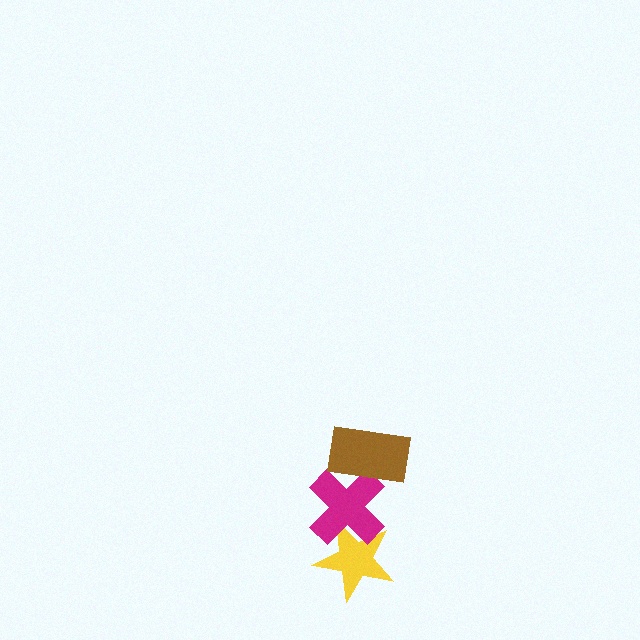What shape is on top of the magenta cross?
The brown rectangle is on top of the magenta cross.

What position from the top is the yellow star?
The yellow star is 3rd from the top.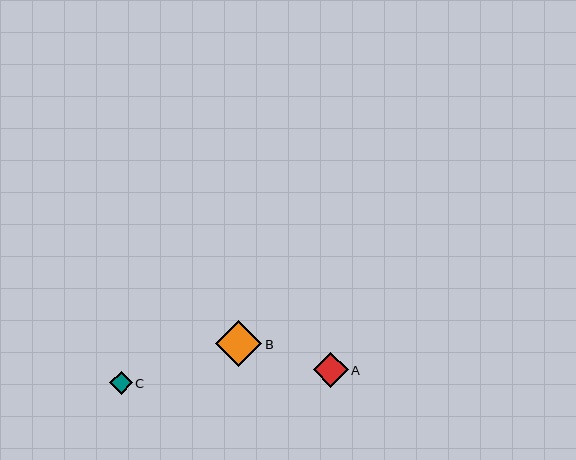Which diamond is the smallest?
Diamond C is the smallest with a size of approximately 23 pixels.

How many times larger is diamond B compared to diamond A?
Diamond B is approximately 1.3 times the size of diamond A.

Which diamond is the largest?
Diamond B is the largest with a size of approximately 46 pixels.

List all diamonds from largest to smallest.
From largest to smallest: B, A, C.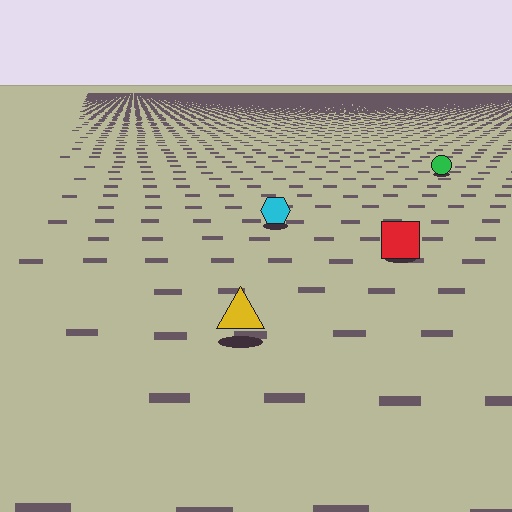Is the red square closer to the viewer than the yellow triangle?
No. The yellow triangle is closer — you can tell from the texture gradient: the ground texture is coarser near it.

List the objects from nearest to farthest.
From nearest to farthest: the yellow triangle, the red square, the cyan hexagon, the green circle.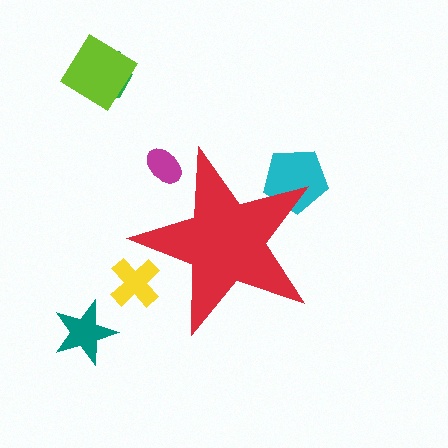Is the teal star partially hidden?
No, the teal star is fully visible.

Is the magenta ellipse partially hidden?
Yes, the magenta ellipse is partially hidden behind the red star.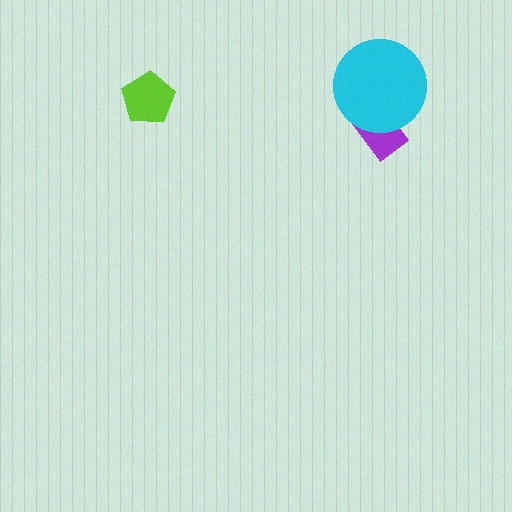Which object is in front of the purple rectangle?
The cyan circle is in front of the purple rectangle.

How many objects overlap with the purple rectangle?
1 object overlaps with the purple rectangle.